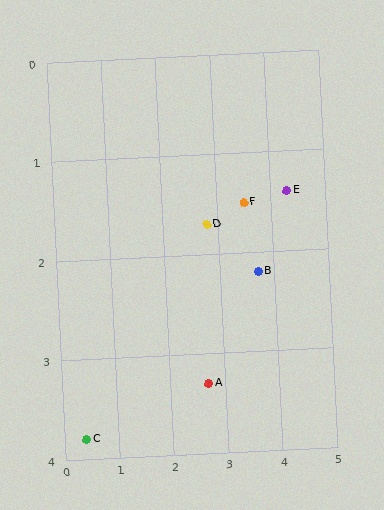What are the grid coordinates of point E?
Point E is at approximately (4.3, 1.4).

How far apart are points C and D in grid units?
Points C and D are about 3.2 grid units apart.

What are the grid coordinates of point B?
Point B is at approximately (3.7, 2.2).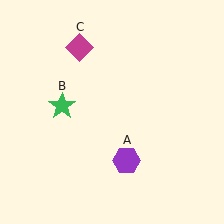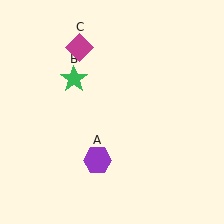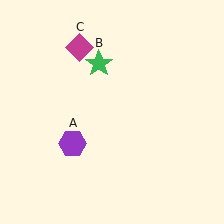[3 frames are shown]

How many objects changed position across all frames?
2 objects changed position: purple hexagon (object A), green star (object B).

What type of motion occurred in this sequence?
The purple hexagon (object A), green star (object B) rotated clockwise around the center of the scene.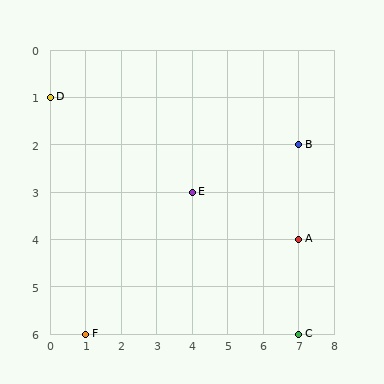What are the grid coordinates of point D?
Point D is at grid coordinates (0, 1).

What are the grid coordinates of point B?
Point B is at grid coordinates (7, 2).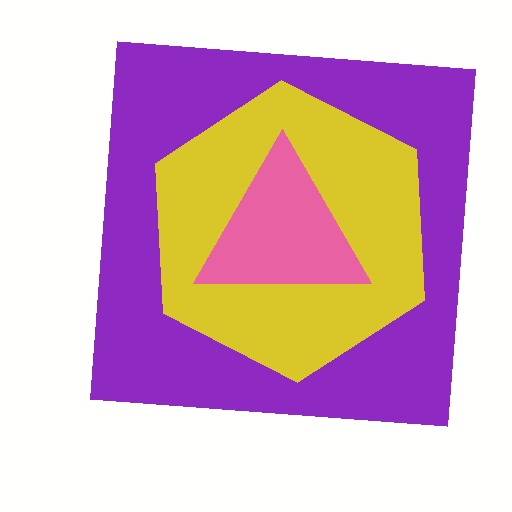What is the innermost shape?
The pink triangle.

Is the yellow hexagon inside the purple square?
Yes.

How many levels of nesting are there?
3.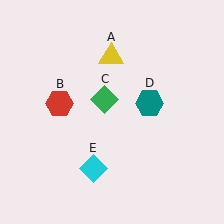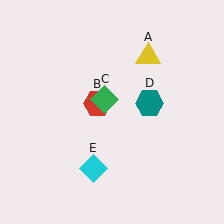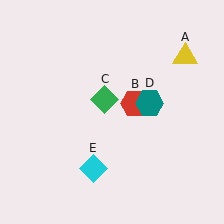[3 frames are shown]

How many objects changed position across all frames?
2 objects changed position: yellow triangle (object A), red hexagon (object B).